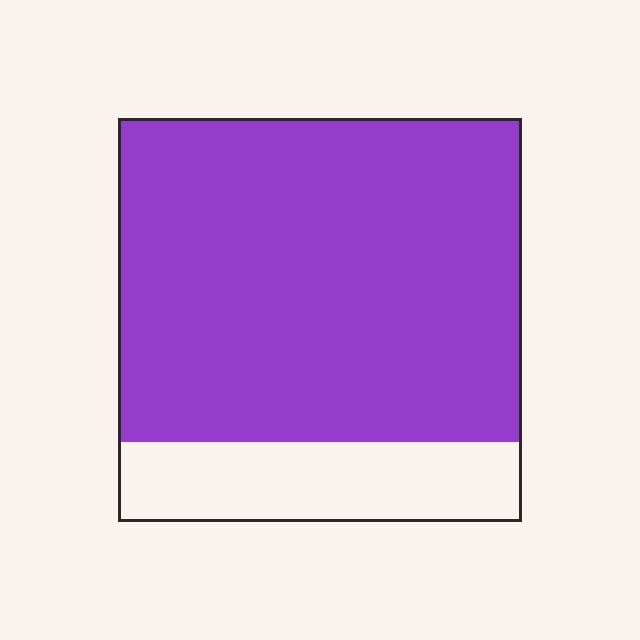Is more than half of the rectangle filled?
Yes.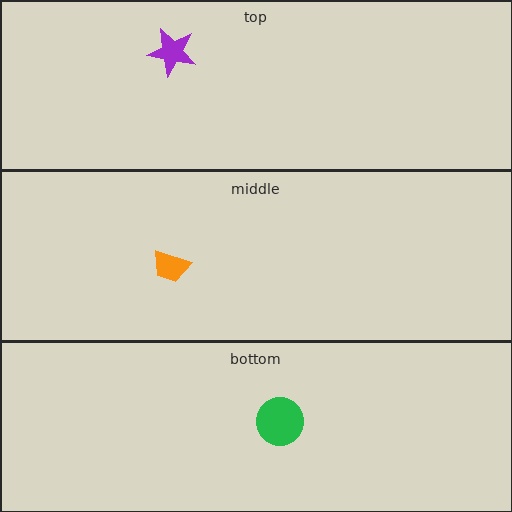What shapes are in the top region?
The purple star.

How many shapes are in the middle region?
1.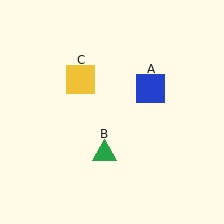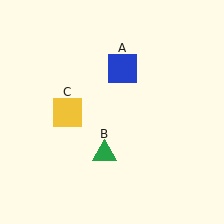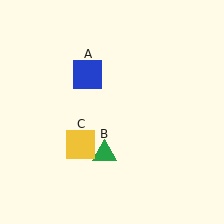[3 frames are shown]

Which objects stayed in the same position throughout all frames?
Green triangle (object B) remained stationary.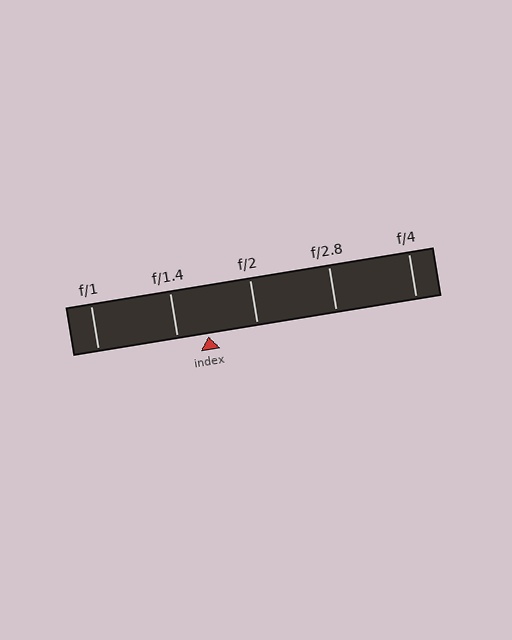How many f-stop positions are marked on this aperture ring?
There are 5 f-stop positions marked.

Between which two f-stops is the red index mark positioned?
The index mark is between f/1.4 and f/2.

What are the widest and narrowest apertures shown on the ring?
The widest aperture shown is f/1 and the narrowest is f/4.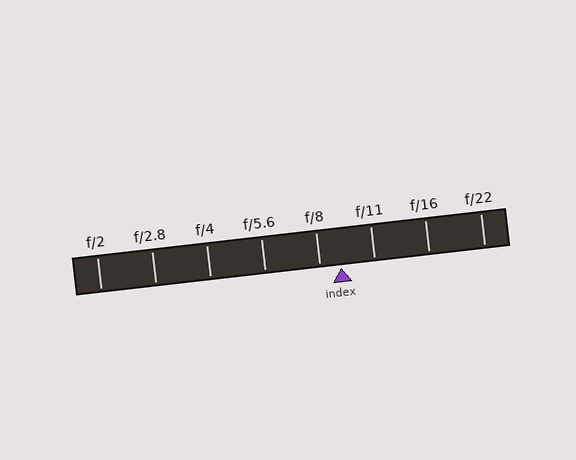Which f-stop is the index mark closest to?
The index mark is closest to f/8.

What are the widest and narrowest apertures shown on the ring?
The widest aperture shown is f/2 and the narrowest is f/22.